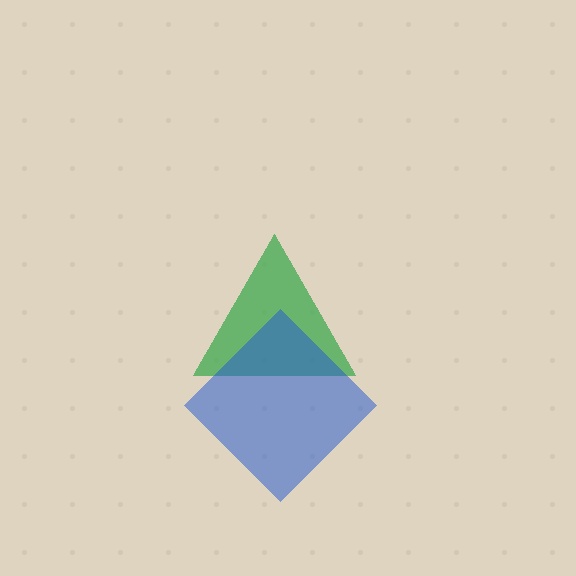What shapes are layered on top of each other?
The layered shapes are: a green triangle, a blue diamond.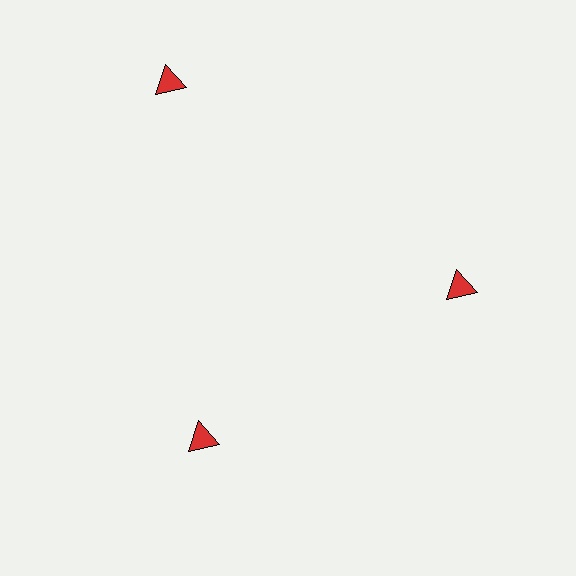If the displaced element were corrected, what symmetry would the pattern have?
It would have 3-fold rotational symmetry — the pattern would map onto itself every 120 degrees.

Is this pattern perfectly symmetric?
No. The 3 red triangles are arranged in a ring, but one element near the 11 o'clock position is pushed outward from the center, breaking the 3-fold rotational symmetry.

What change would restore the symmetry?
The symmetry would be restored by moving it inward, back onto the ring so that all 3 triangles sit at equal angles and equal distance from the center.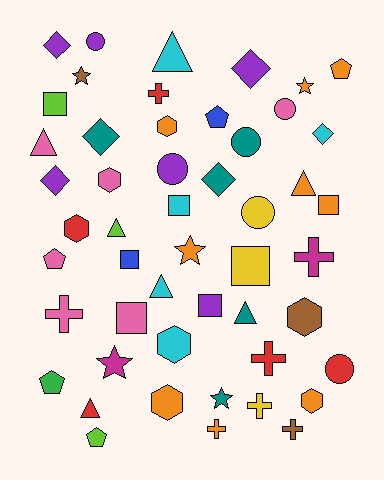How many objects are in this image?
There are 50 objects.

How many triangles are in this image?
There are 7 triangles.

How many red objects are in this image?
There are 5 red objects.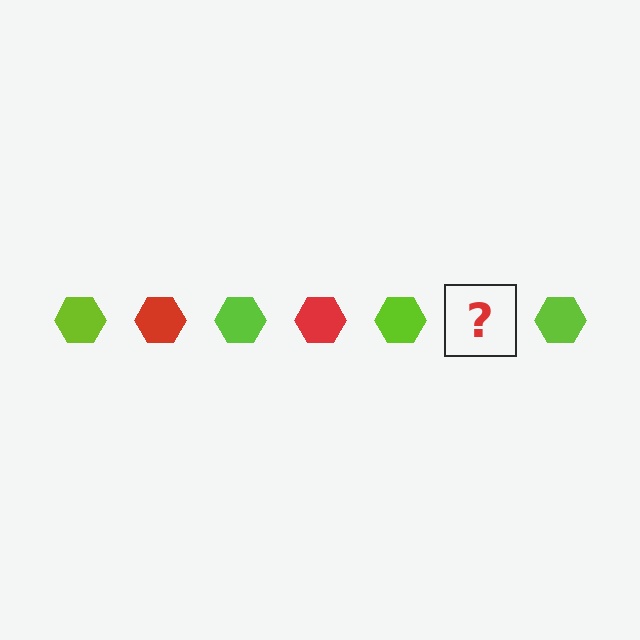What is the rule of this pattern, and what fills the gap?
The rule is that the pattern cycles through lime, red hexagons. The gap should be filled with a red hexagon.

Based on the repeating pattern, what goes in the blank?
The blank should be a red hexagon.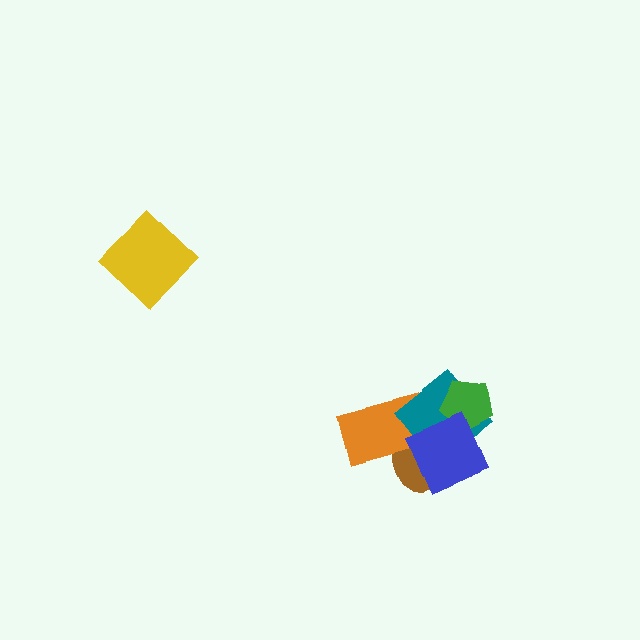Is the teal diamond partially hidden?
Yes, it is partially covered by another shape.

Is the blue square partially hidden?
No, no other shape covers it.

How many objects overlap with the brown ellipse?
4 objects overlap with the brown ellipse.